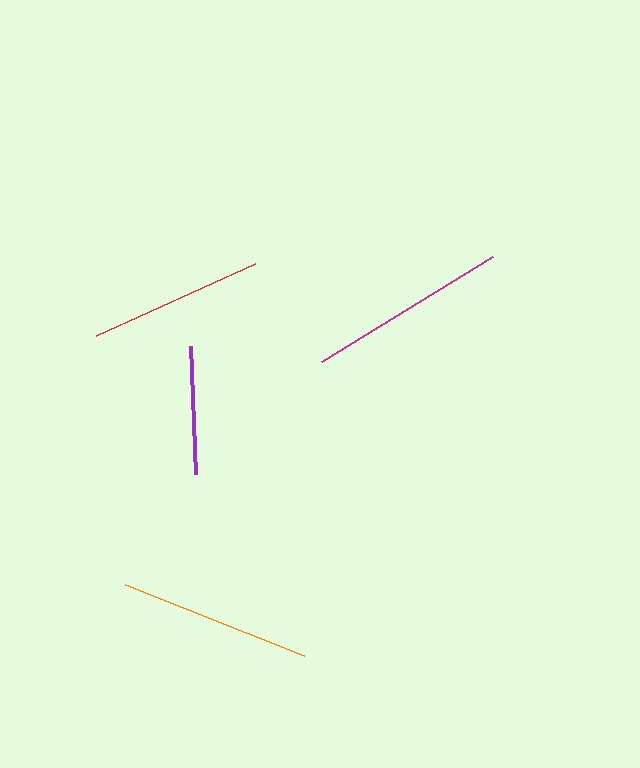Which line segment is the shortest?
The purple line is the shortest at approximately 128 pixels.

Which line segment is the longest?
The magenta line is the longest at approximately 201 pixels.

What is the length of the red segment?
The red segment is approximately 174 pixels long.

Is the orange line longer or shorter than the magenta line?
The magenta line is longer than the orange line.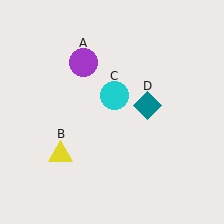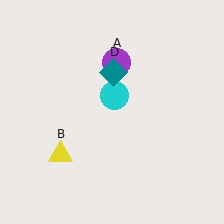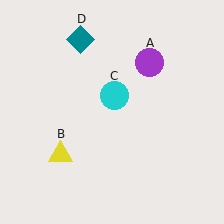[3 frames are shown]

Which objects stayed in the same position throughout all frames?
Yellow triangle (object B) and cyan circle (object C) remained stationary.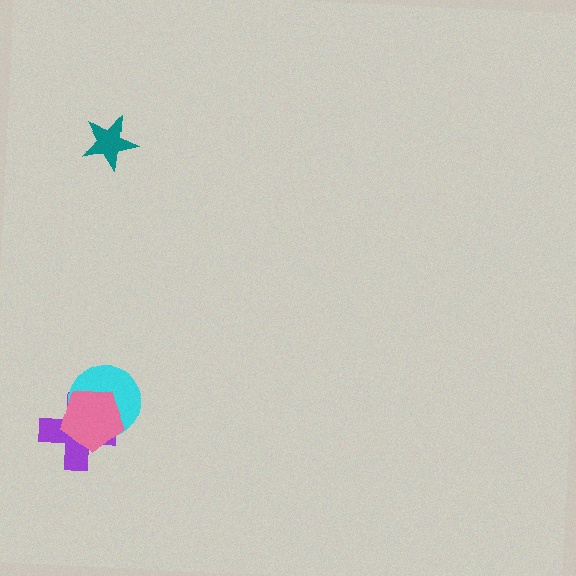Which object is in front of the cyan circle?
The pink pentagon is in front of the cyan circle.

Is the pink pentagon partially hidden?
No, no other shape covers it.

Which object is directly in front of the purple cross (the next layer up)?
The cyan circle is directly in front of the purple cross.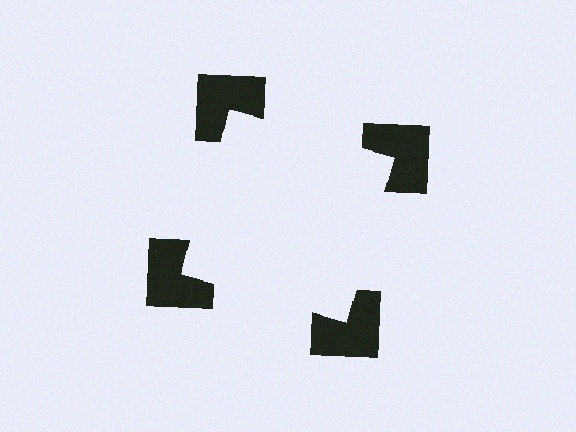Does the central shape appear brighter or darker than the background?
It typically appears slightly brighter than the background, even though no actual brightness change is drawn.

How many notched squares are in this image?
There are 4 — one at each vertex of the illusory square.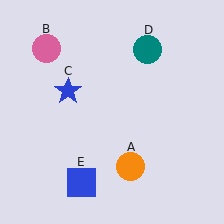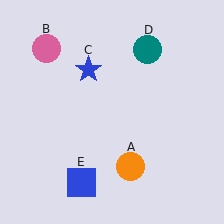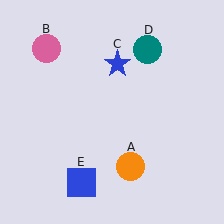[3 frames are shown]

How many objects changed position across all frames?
1 object changed position: blue star (object C).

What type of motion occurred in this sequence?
The blue star (object C) rotated clockwise around the center of the scene.